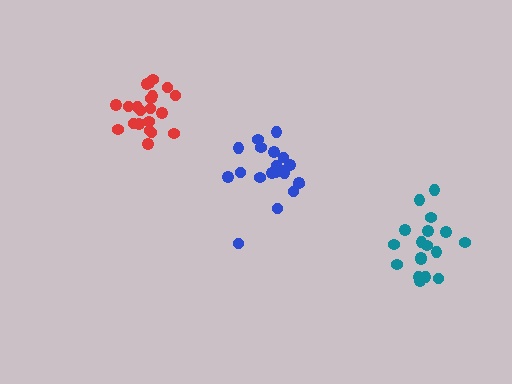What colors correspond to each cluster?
The clusters are colored: blue, teal, red.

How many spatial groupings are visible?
There are 3 spatial groupings.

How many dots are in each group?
Group 1: 21 dots, Group 2: 18 dots, Group 3: 21 dots (60 total).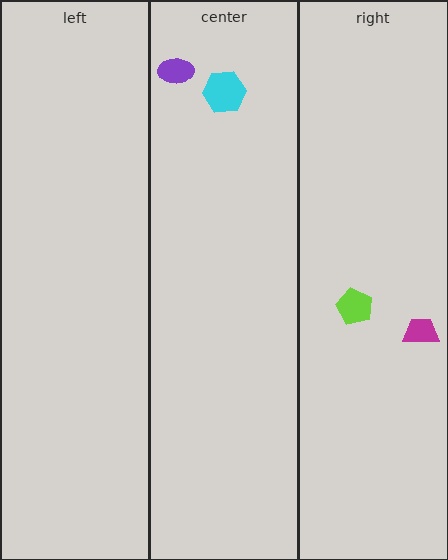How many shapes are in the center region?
2.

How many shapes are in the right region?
2.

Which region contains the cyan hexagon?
The center region.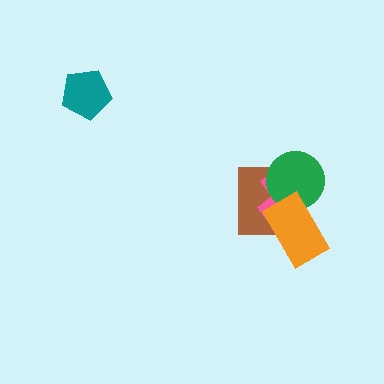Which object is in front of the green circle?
The orange rectangle is in front of the green circle.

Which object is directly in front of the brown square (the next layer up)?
The pink cross is directly in front of the brown square.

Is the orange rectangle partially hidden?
No, no other shape covers it.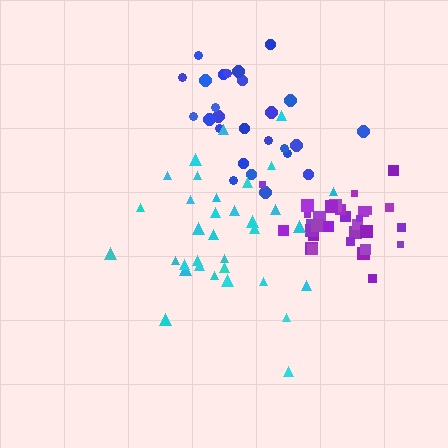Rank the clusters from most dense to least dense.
purple, cyan, blue.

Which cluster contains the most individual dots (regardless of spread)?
Cyan (34).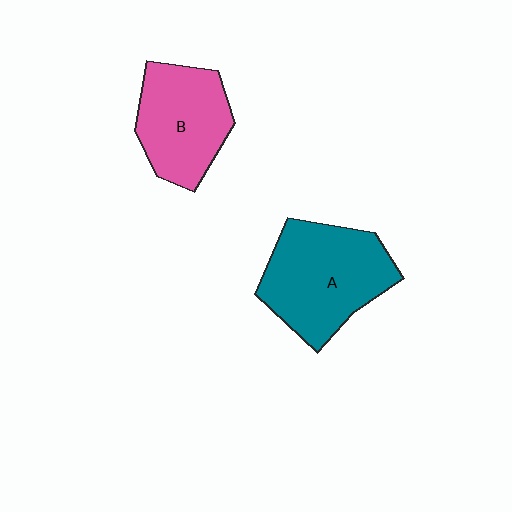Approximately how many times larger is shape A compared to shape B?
Approximately 1.3 times.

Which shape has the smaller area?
Shape B (pink).